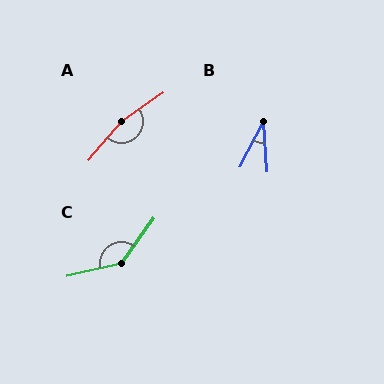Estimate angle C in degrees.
Approximately 139 degrees.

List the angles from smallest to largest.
B (31°), C (139°), A (165°).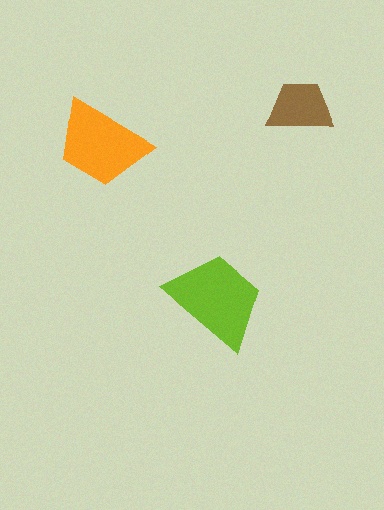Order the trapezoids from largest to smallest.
the lime one, the orange one, the brown one.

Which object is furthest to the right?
The brown trapezoid is rightmost.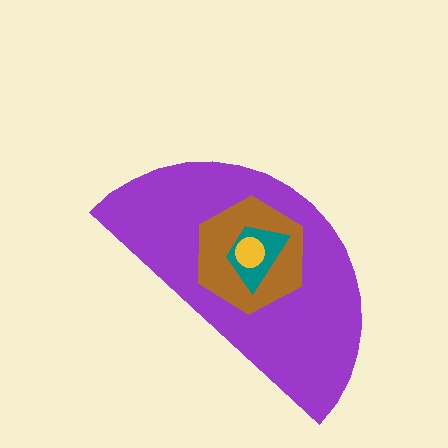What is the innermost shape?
The yellow circle.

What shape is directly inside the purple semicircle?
The brown hexagon.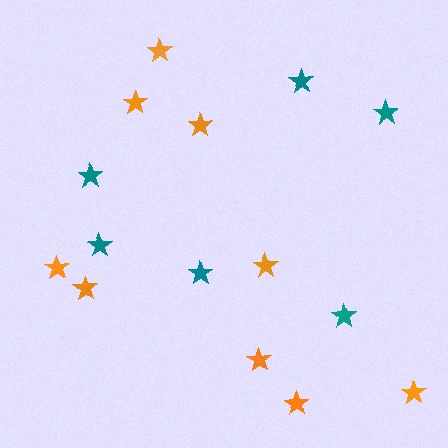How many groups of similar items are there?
There are 2 groups: one group of orange stars (9) and one group of teal stars (6).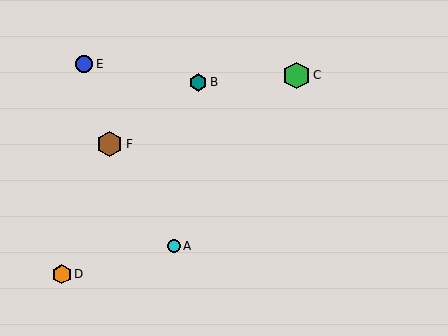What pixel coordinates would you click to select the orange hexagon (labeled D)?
Click at (62, 274) to select the orange hexagon D.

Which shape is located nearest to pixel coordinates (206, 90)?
The teal hexagon (labeled B) at (198, 82) is nearest to that location.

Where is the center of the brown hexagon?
The center of the brown hexagon is at (110, 144).